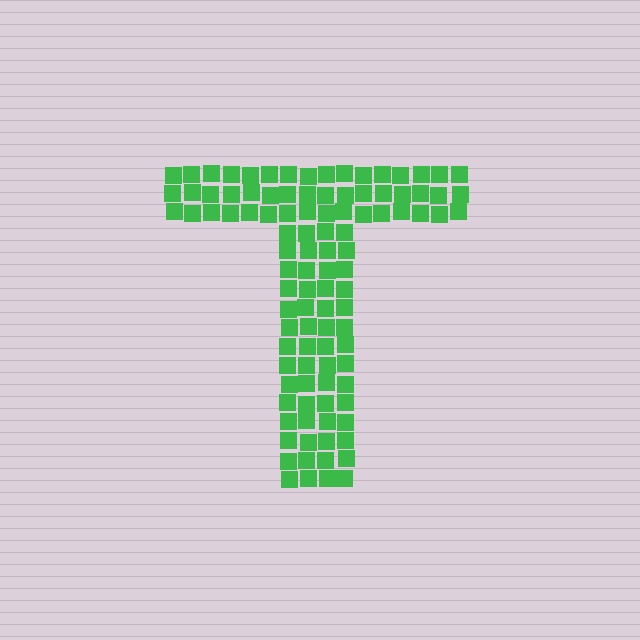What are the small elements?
The small elements are squares.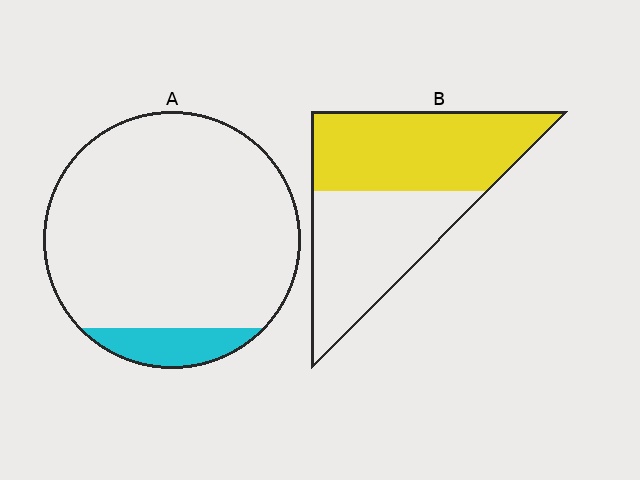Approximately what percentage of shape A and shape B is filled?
A is approximately 10% and B is approximately 50%.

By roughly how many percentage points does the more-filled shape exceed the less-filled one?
By roughly 40 percentage points (B over A).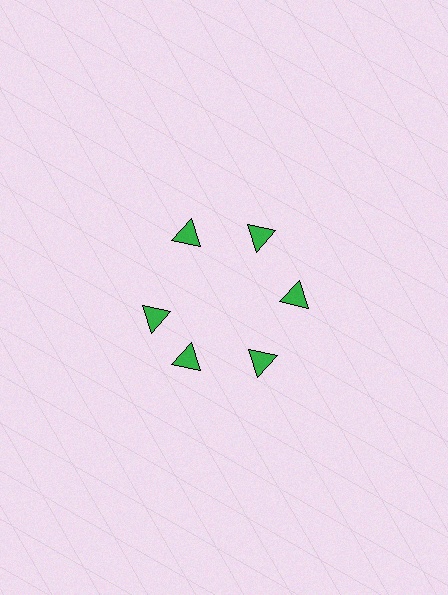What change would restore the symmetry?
The symmetry would be restored by rotating it back into even spacing with its neighbors so that all 6 triangles sit at equal angles and equal distance from the center.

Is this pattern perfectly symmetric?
No. The 6 green triangles are arranged in a ring, but one element near the 9 o'clock position is rotated out of alignment along the ring, breaking the 6-fold rotational symmetry.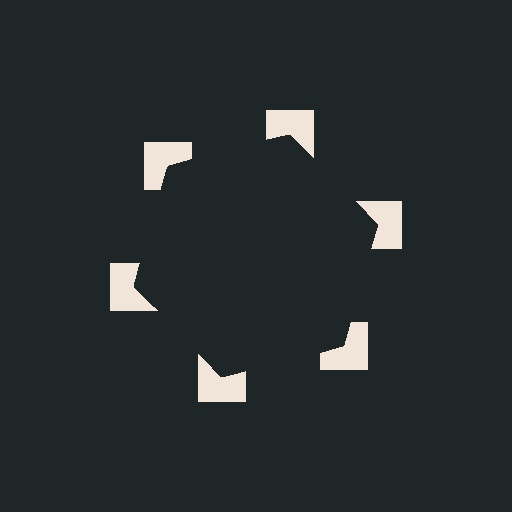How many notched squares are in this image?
There are 6 — one at each vertex of the illusory hexagon.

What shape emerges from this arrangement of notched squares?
An illusory hexagon — its edges are inferred from the aligned wedge cuts in the notched squares, not physically drawn.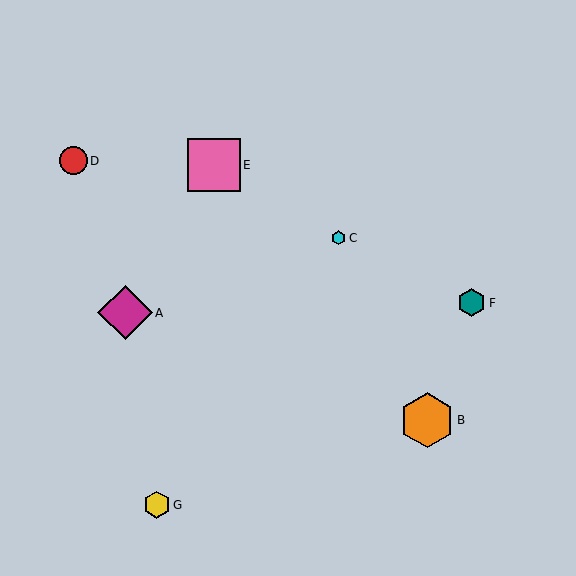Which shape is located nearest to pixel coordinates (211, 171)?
The pink square (labeled E) at (214, 165) is nearest to that location.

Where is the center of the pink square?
The center of the pink square is at (214, 165).